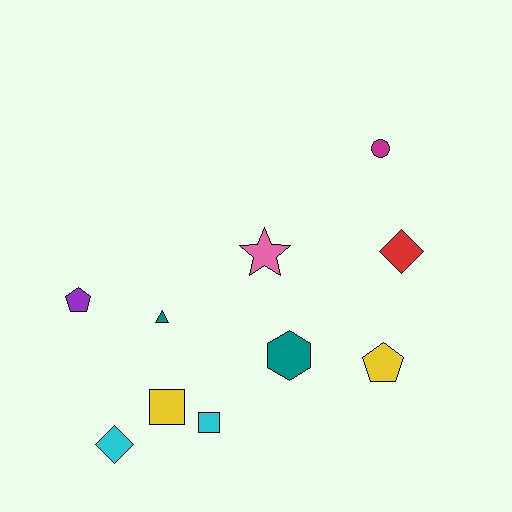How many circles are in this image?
There is 1 circle.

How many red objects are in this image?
There is 1 red object.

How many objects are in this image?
There are 10 objects.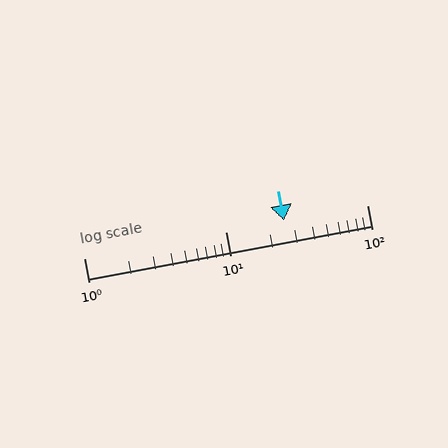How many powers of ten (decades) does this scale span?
The scale spans 2 decades, from 1 to 100.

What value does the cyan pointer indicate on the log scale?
The pointer indicates approximately 26.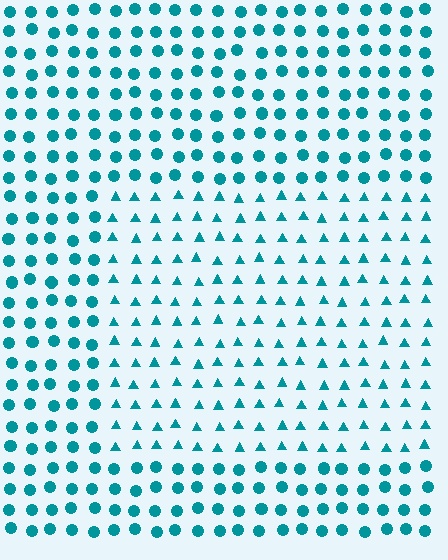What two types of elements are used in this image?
The image uses triangles inside the rectangle region and circles outside it.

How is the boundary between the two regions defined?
The boundary is defined by a change in element shape: triangles inside vs. circles outside. All elements share the same color and spacing.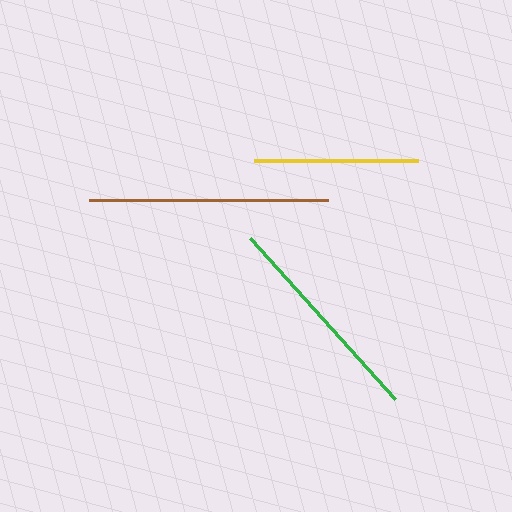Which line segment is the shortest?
The yellow line is the shortest at approximately 164 pixels.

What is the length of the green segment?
The green segment is approximately 217 pixels long.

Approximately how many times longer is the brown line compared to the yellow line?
The brown line is approximately 1.5 times the length of the yellow line.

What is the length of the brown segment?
The brown segment is approximately 239 pixels long.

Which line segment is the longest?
The brown line is the longest at approximately 239 pixels.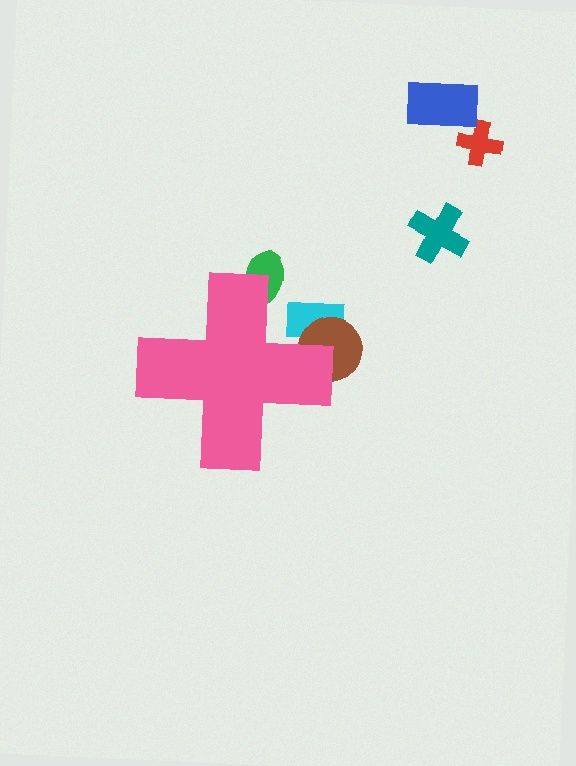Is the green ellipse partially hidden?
Yes, the green ellipse is partially hidden behind the pink cross.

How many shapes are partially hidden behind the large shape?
3 shapes are partially hidden.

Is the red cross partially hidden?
No, the red cross is fully visible.